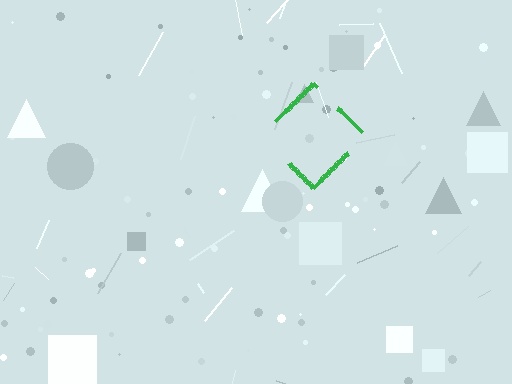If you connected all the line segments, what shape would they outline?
They would outline a diamond.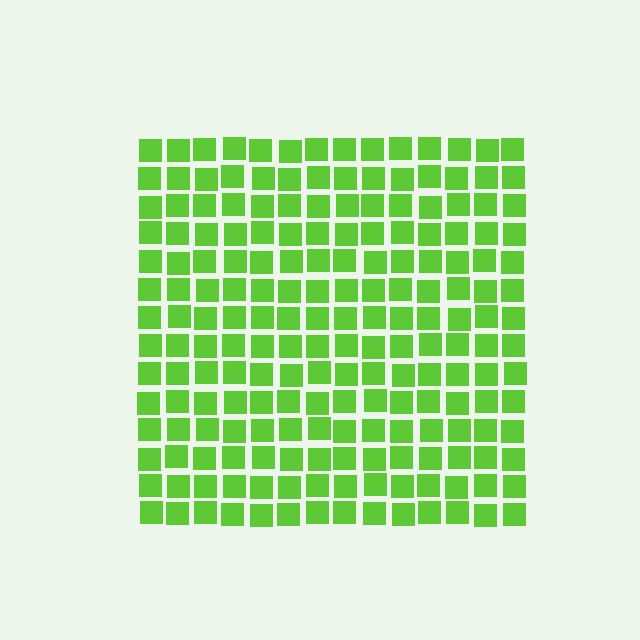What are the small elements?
The small elements are squares.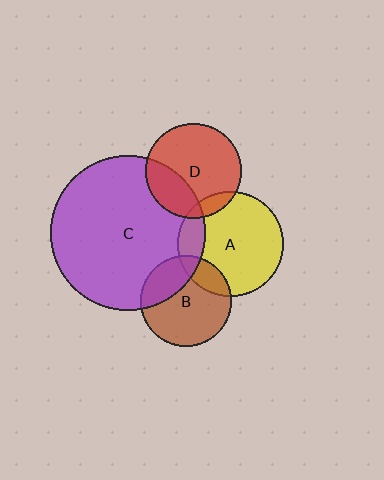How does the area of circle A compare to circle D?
Approximately 1.2 times.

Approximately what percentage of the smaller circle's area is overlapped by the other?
Approximately 10%.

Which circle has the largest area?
Circle C (purple).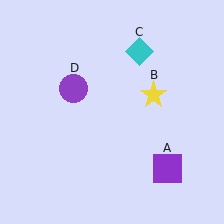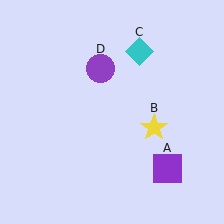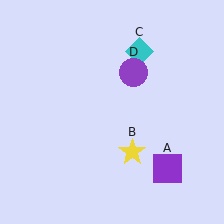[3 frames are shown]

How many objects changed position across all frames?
2 objects changed position: yellow star (object B), purple circle (object D).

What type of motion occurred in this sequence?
The yellow star (object B), purple circle (object D) rotated clockwise around the center of the scene.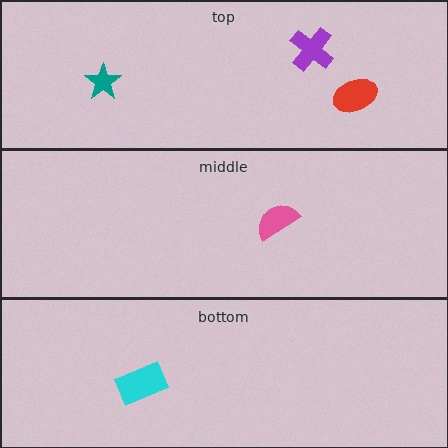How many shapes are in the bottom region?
1.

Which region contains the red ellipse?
The top region.